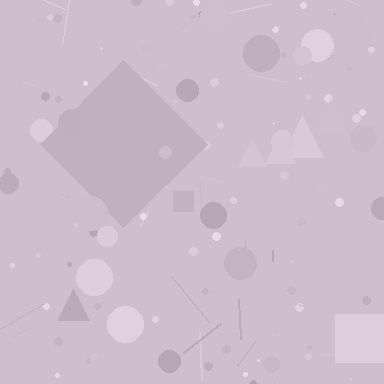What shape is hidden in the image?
A diamond is hidden in the image.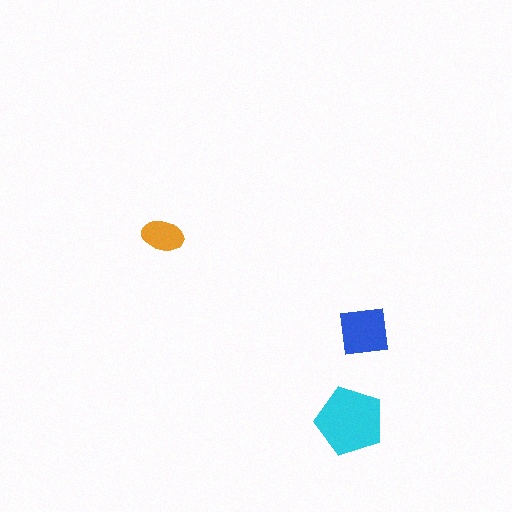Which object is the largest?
The cyan pentagon.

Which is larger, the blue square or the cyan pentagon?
The cyan pentagon.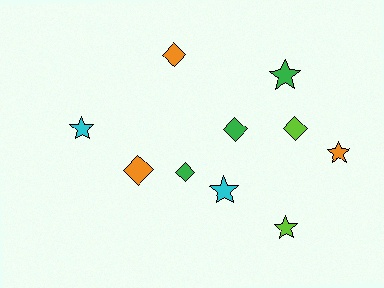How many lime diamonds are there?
There is 1 lime diamond.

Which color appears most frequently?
Green, with 3 objects.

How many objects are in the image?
There are 10 objects.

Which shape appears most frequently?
Star, with 5 objects.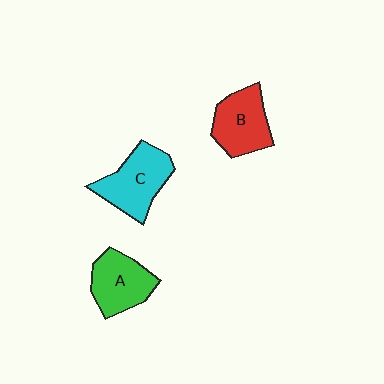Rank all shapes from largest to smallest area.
From largest to smallest: C (cyan), B (red), A (green).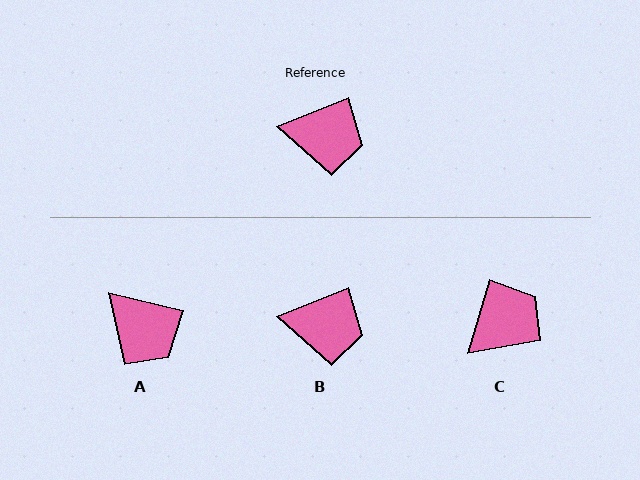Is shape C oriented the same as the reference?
No, it is off by about 52 degrees.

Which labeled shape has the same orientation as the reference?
B.